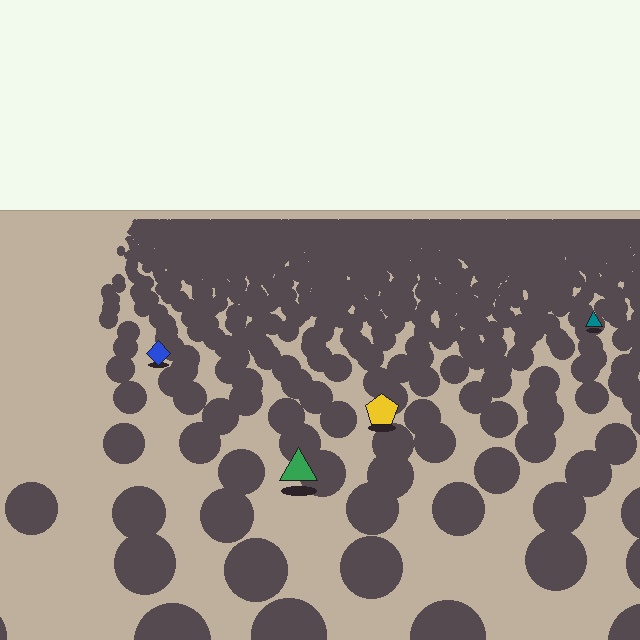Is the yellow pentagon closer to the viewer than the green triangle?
No. The green triangle is closer — you can tell from the texture gradient: the ground texture is coarser near it.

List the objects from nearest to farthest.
From nearest to farthest: the green triangle, the yellow pentagon, the blue diamond, the teal triangle.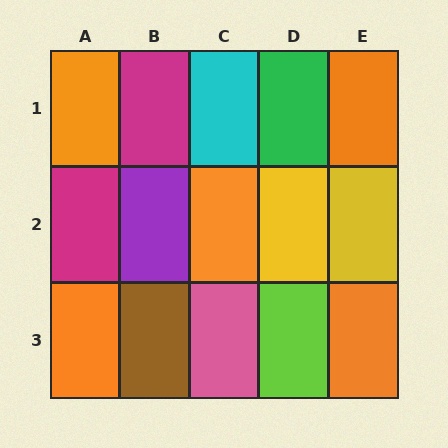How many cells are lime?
1 cell is lime.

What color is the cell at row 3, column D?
Lime.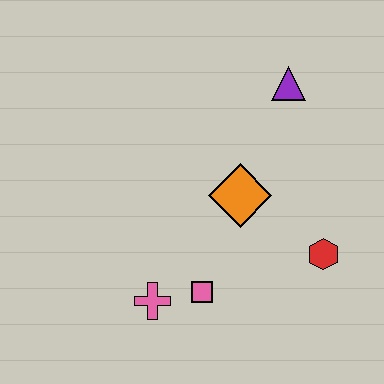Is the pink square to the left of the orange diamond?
Yes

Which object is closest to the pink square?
The pink cross is closest to the pink square.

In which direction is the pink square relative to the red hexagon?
The pink square is to the left of the red hexagon.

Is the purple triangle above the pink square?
Yes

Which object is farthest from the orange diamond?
The pink cross is farthest from the orange diamond.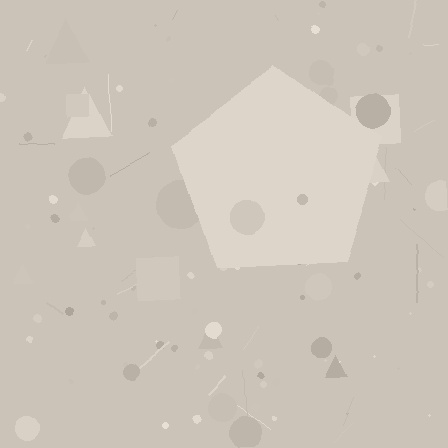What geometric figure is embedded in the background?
A pentagon is embedded in the background.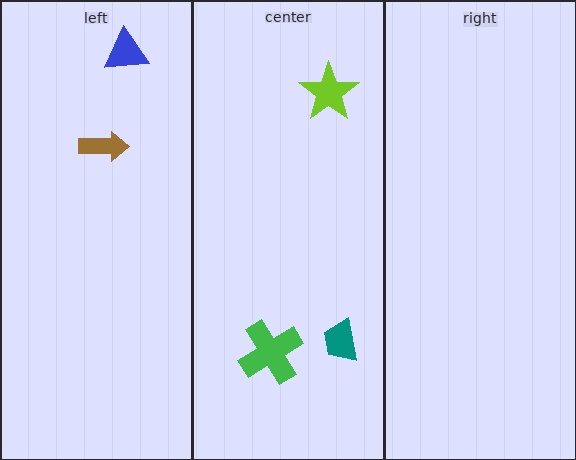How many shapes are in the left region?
2.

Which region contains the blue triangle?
The left region.